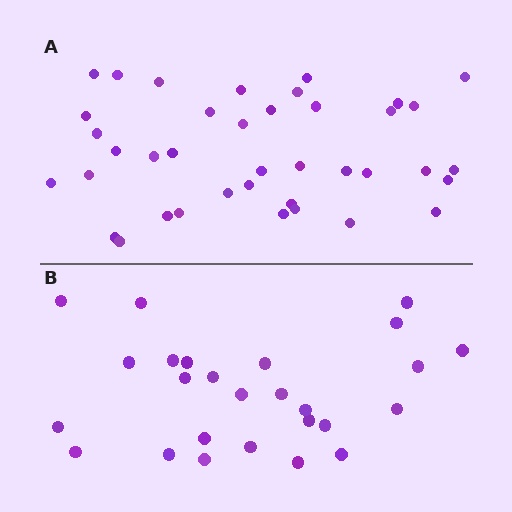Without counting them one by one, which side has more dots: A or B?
Region A (the top region) has more dots.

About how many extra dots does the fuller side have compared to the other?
Region A has approximately 15 more dots than region B.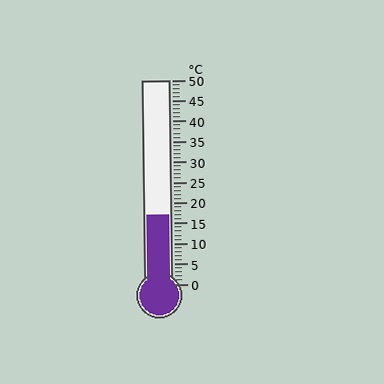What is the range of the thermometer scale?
The thermometer scale ranges from 0°C to 50°C.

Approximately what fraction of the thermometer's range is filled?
The thermometer is filled to approximately 35% of its range.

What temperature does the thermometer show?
The thermometer shows approximately 17°C.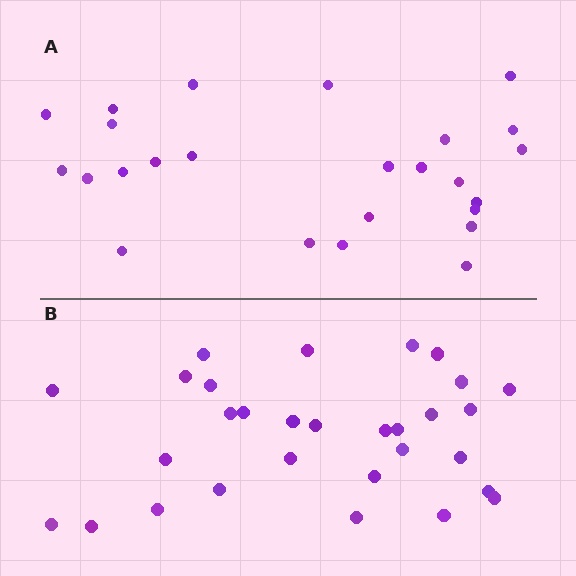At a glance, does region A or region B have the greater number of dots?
Region B (the bottom region) has more dots.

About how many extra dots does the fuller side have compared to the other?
Region B has about 5 more dots than region A.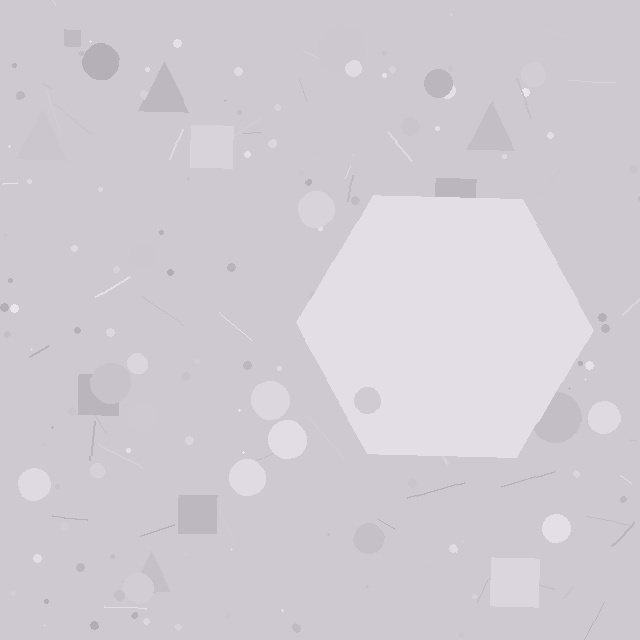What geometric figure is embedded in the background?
A hexagon is embedded in the background.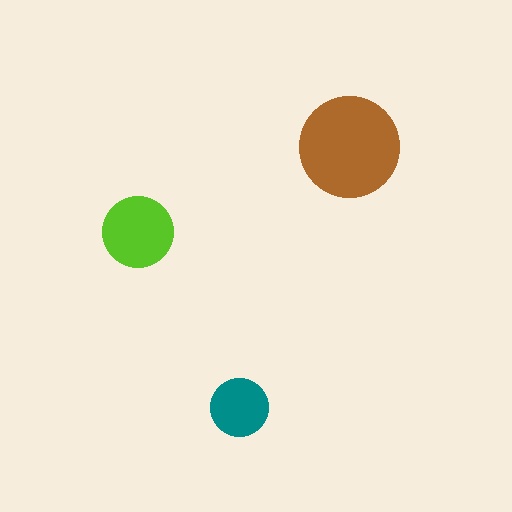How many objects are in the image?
There are 3 objects in the image.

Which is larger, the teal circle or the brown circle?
The brown one.